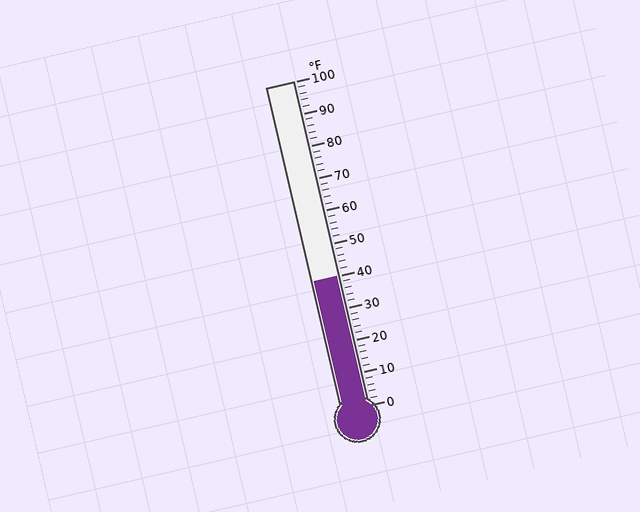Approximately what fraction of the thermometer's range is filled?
The thermometer is filled to approximately 40% of its range.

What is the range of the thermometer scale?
The thermometer scale ranges from 0°F to 100°F.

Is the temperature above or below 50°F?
The temperature is below 50°F.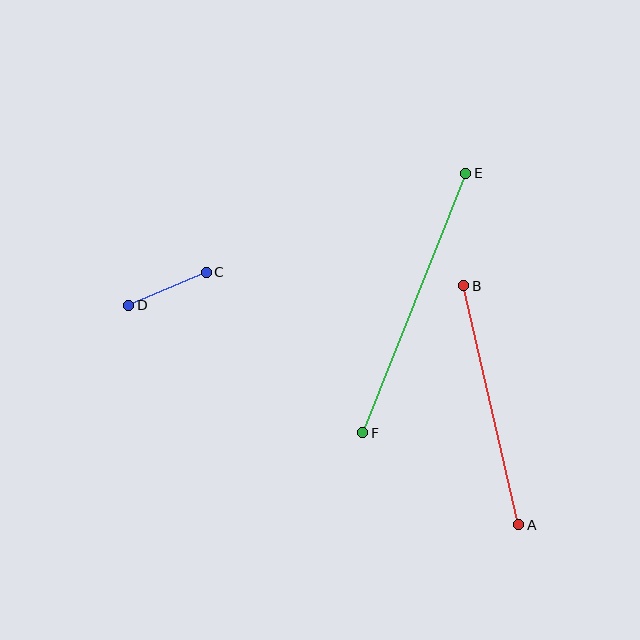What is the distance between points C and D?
The distance is approximately 84 pixels.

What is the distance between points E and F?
The distance is approximately 279 pixels.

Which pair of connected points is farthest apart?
Points E and F are farthest apart.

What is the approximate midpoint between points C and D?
The midpoint is at approximately (167, 289) pixels.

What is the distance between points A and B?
The distance is approximately 245 pixels.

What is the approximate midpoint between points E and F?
The midpoint is at approximately (414, 303) pixels.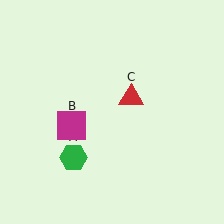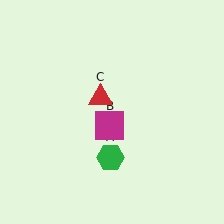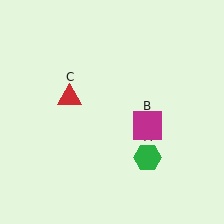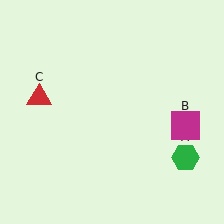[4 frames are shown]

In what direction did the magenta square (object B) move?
The magenta square (object B) moved right.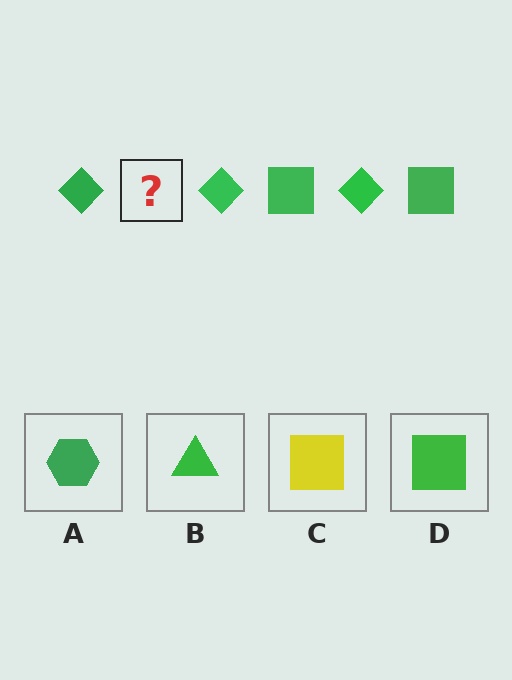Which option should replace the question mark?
Option D.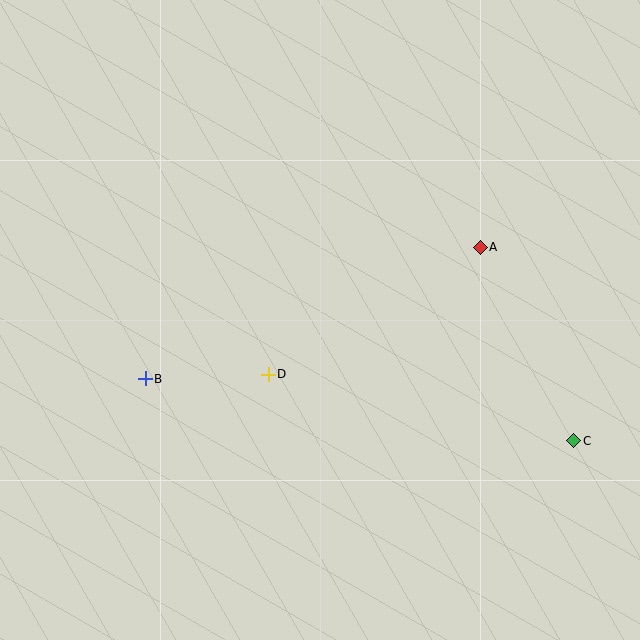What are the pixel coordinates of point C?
Point C is at (574, 441).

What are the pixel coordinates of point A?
Point A is at (480, 247).